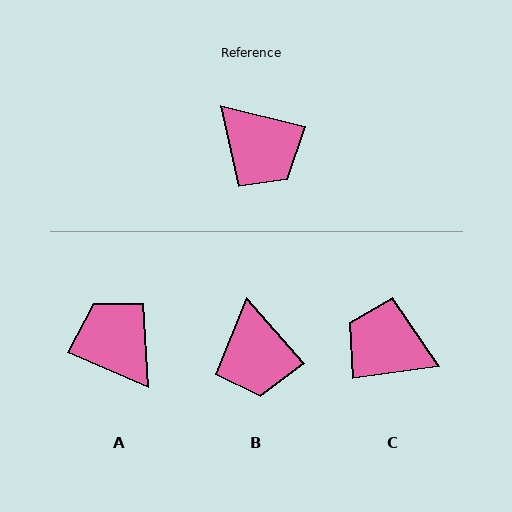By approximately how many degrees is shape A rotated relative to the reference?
Approximately 171 degrees counter-clockwise.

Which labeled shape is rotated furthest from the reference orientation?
A, about 171 degrees away.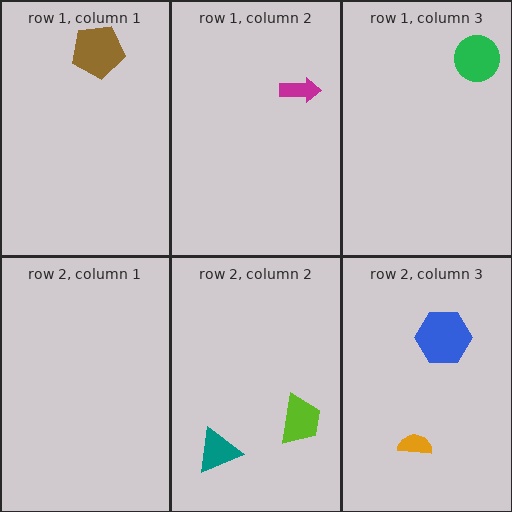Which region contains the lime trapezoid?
The row 2, column 2 region.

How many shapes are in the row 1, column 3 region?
1.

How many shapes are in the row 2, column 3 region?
2.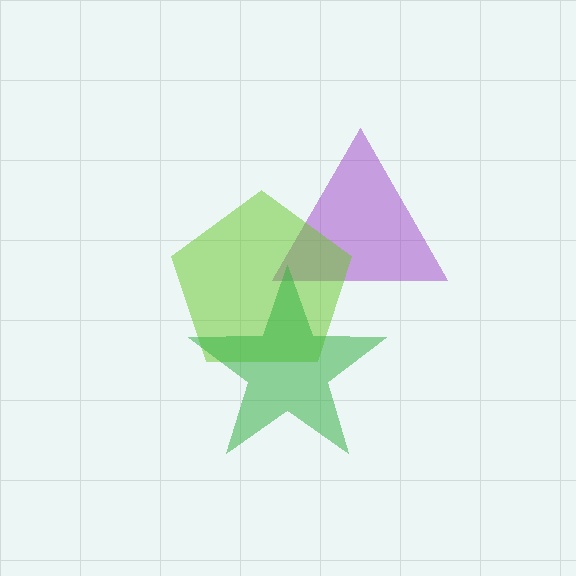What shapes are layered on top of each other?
The layered shapes are: a purple triangle, a lime pentagon, a green star.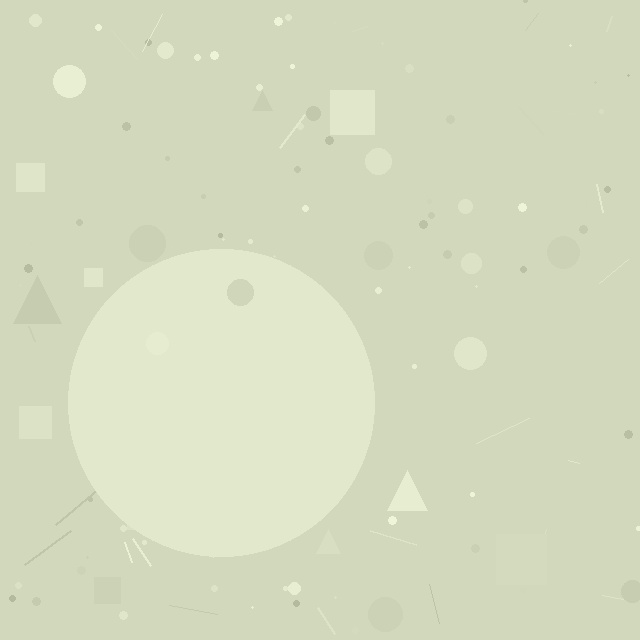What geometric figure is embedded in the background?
A circle is embedded in the background.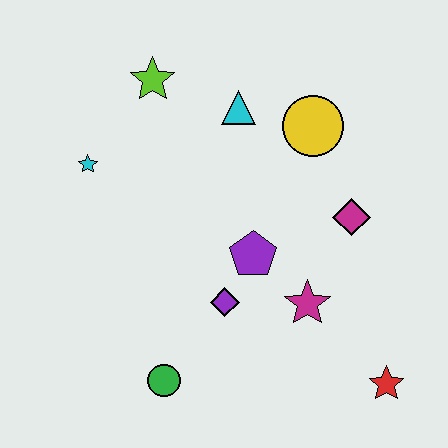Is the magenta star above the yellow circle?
No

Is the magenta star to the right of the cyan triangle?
Yes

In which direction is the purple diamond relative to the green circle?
The purple diamond is above the green circle.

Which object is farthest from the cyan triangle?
The red star is farthest from the cyan triangle.